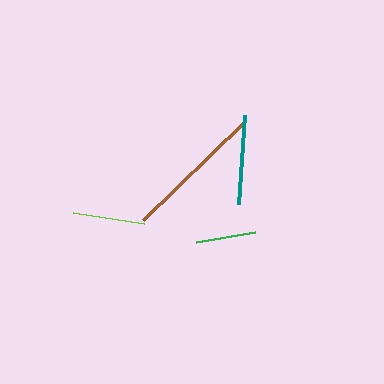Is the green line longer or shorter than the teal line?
The teal line is longer than the green line.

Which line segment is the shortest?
The green line is the shortest at approximately 60 pixels.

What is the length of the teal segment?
The teal segment is approximately 89 pixels long.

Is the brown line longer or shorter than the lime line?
The brown line is longer than the lime line.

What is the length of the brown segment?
The brown segment is approximately 141 pixels long.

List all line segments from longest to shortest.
From longest to shortest: brown, teal, lime, green.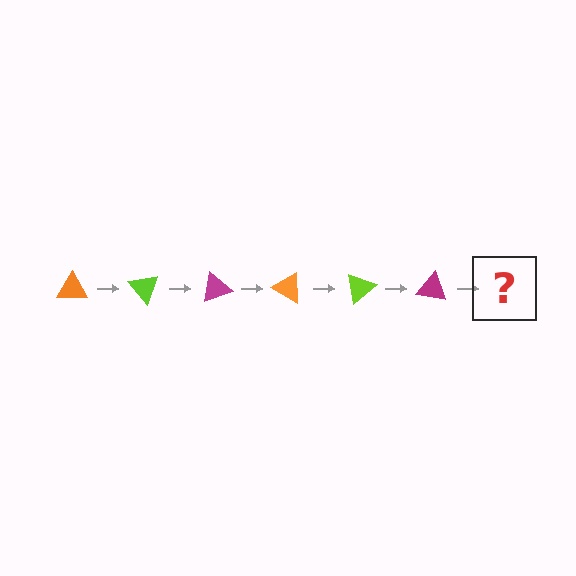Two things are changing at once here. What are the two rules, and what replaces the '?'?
The two rules are that it rotates 50 degrees each step and the color cycles through orange, lime, and magenta. The '?' should be an orange triangle, rotated 300 degrees from the start.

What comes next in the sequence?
The next element should be an orange triangle, rotated 300 degrees from the start.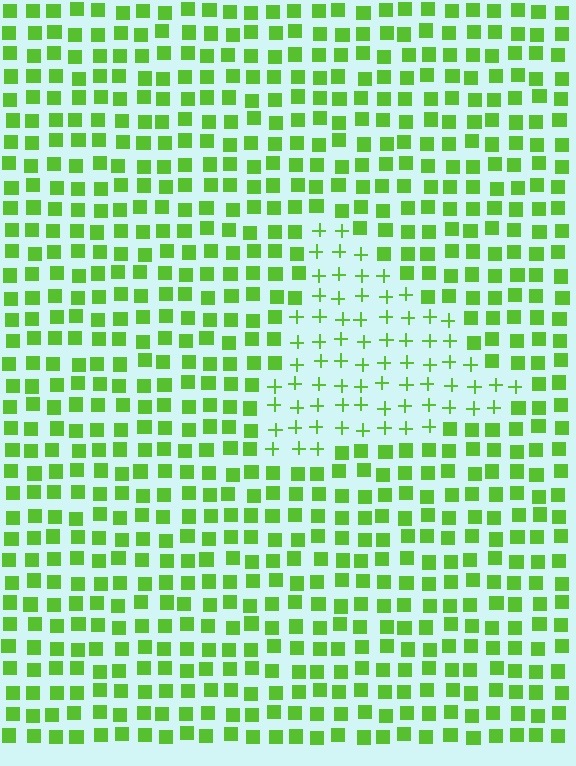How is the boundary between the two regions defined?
The boundary is defined by a change in element shape: plus signs inside vs. squares outside. All elements share the same color and spacing.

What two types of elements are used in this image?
The image uses plus signs inside the triangle region and squares outside it.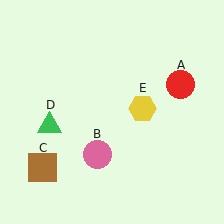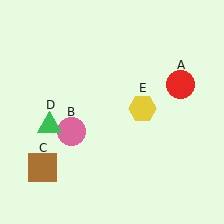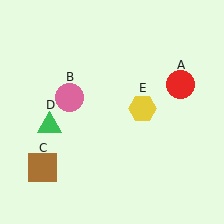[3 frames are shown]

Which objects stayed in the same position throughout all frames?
Red circle (object A) and brown square (object C) and green triangle (object D) and yellow hexagon (object E) remained stationary.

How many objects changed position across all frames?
1 object changed position: pink circle (object B).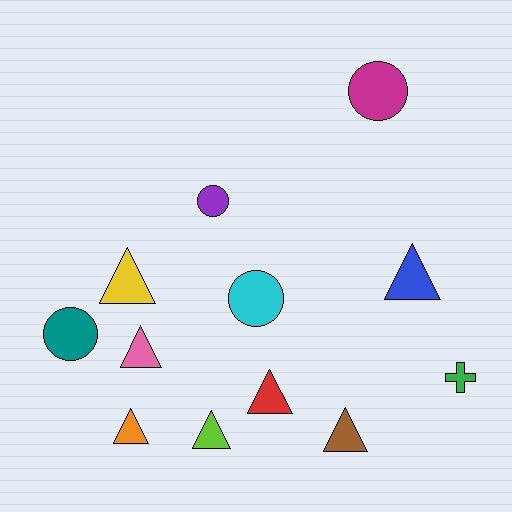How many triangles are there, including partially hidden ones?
There are 7 triangles.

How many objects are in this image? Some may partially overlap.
There are 12 objects.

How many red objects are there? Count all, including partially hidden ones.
There is 1 red object.